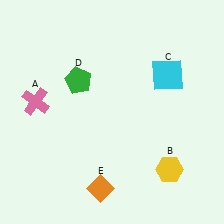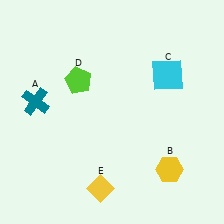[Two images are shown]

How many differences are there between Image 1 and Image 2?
There are 3 differences between the two images.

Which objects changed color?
A changed from pink to teal. D changed from green to lime. E changed from orange to yellow.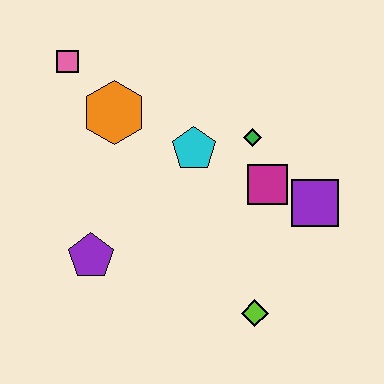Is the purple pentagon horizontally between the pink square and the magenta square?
Yes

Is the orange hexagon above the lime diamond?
Yes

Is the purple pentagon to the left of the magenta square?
Yes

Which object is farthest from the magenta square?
The pink square is farthest from the magenta square.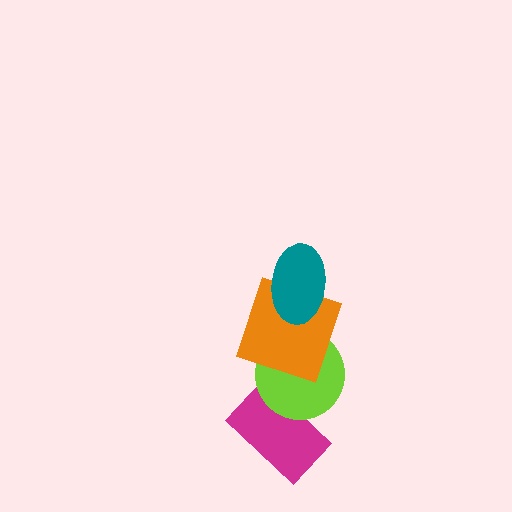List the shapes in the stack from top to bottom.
From top to bottom: the teal ellipse, the orange square, the lime circle, the magenta rectangle.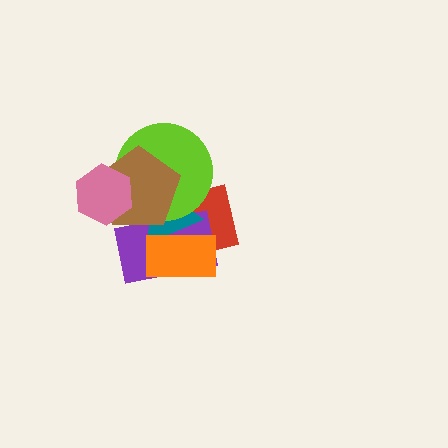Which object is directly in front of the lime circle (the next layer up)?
The brown pentagon is directly in front of the lime circle.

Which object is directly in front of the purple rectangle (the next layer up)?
The teal triangle is directly in front of the purple rectangle.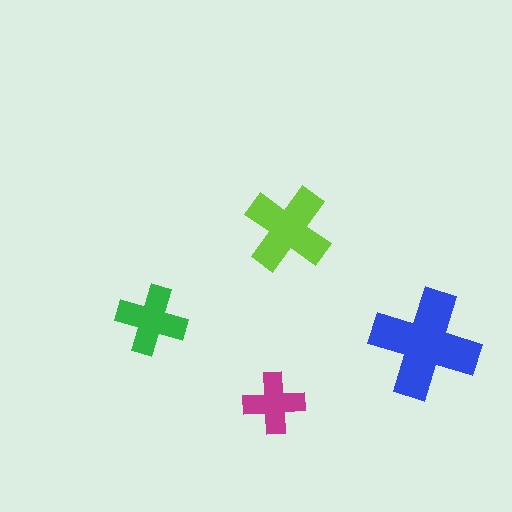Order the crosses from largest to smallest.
the blue one, the lime one, the green one, the magenta one.